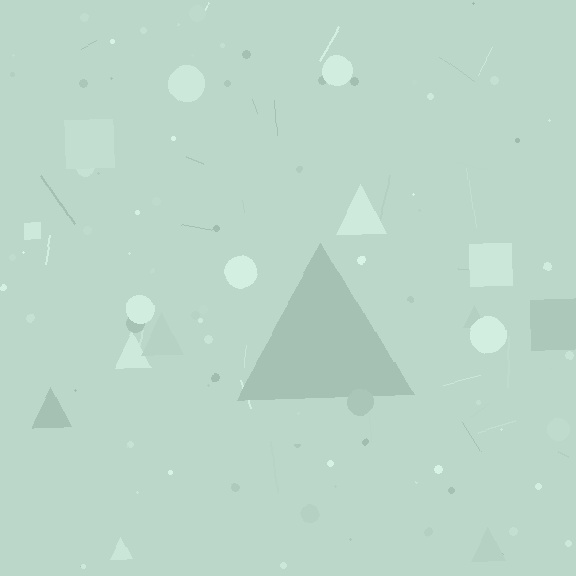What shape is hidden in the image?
A triangle is hidden in the image.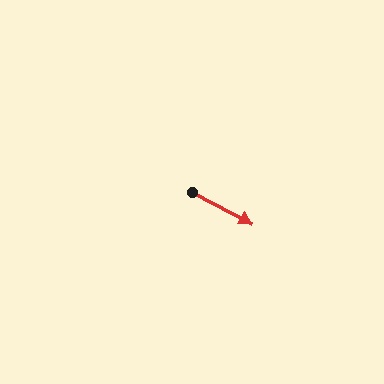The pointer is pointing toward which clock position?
Roughly 4 o'clock.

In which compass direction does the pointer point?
Southeast.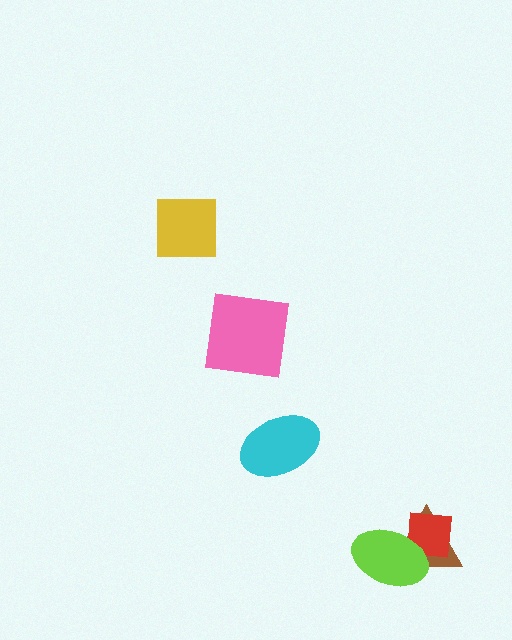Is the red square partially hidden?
Yes, it is partially covered by another shape.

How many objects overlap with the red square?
2 objects overlap with the red square.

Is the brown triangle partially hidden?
Yes, it is partially covered by another shape.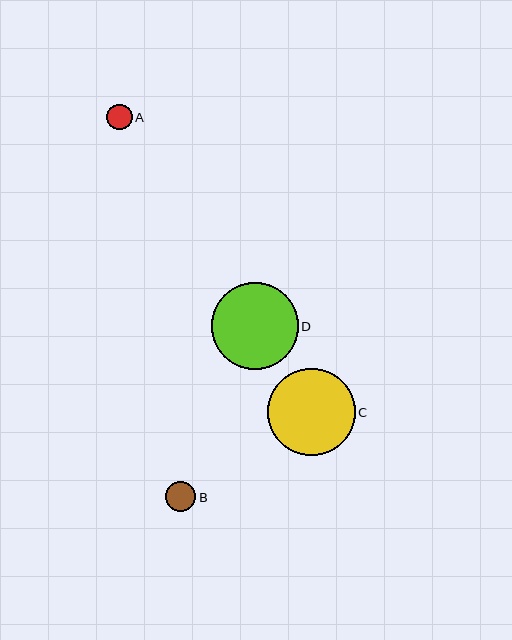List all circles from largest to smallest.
From largest to smallest: C, D, B, A.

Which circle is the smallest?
Circle A is the smallest with a size of approximately 25 pixels.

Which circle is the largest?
Circle C is the largest with a size of approximately 87 pixels.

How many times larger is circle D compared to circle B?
Circle D is approximately 2.9 times the size of circle B.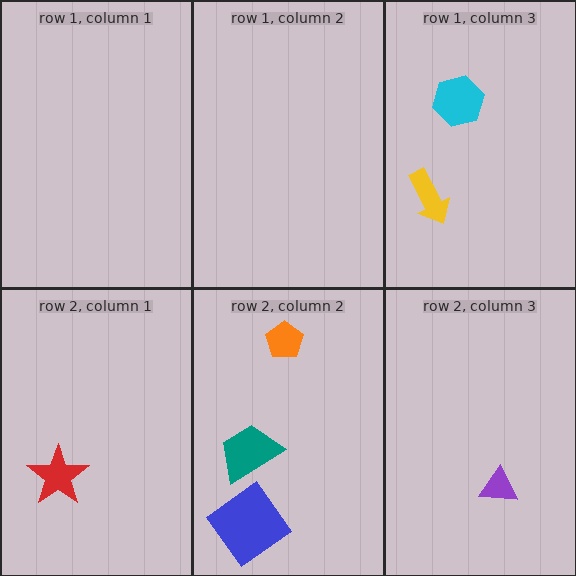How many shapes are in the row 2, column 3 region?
1.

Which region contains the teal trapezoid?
The row 2, column 2 region.